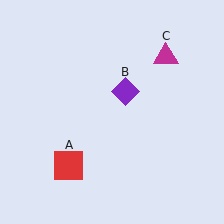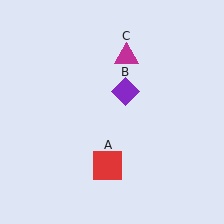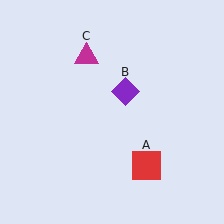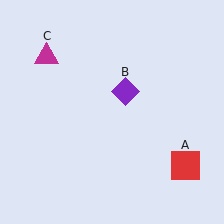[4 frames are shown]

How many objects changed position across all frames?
2 objects changed position: red square (object A), magenta triangle (object C).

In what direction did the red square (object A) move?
The red square (object A) moved right.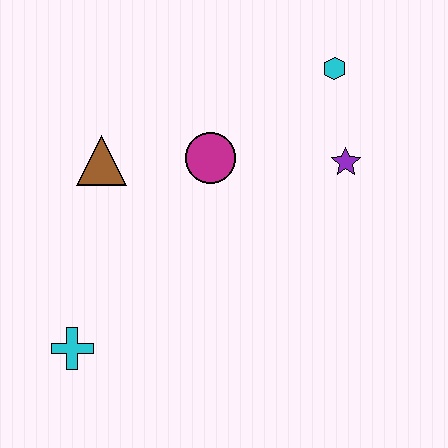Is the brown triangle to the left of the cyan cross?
No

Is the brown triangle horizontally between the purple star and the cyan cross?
Yes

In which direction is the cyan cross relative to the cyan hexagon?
The cyan cross is below the cyan hexagon.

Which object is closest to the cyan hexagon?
The purple star is closest to the cyan hexagon.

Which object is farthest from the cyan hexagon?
The cyan cross is farthest from the cyan hexagon.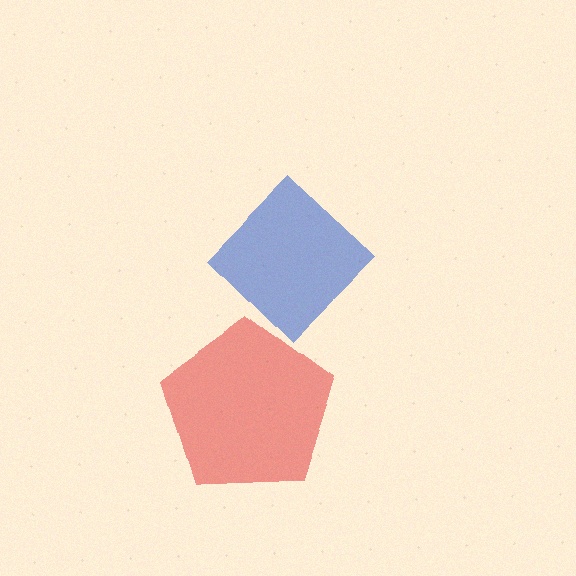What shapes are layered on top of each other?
The layered shapes are: a red pentagon, a blue diamond.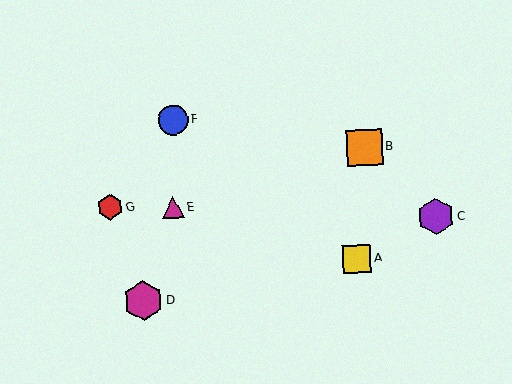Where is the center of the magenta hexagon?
The center of the magenta hexagon is at (143, 301).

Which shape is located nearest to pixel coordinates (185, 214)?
The magenta triangle (labeled E) at (173, 208) is nearest to that location.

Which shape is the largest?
The magenta hexagon (labeled D) is the largest.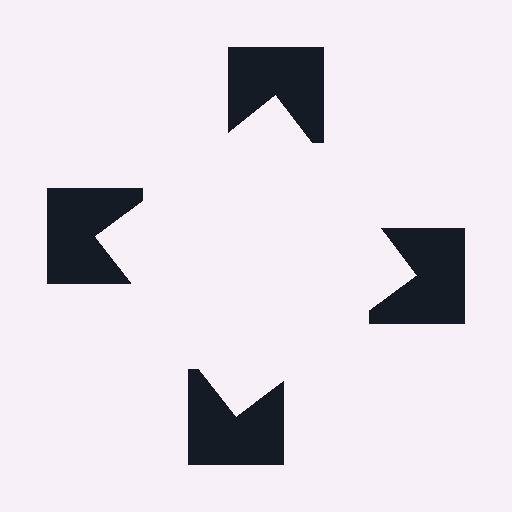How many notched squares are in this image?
There are 4 — one at each vertex of the illusory square.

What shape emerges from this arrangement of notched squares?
An illusory square — its edges are inferred from the aligned wedge cuts in the notched squares, not physically drawn.